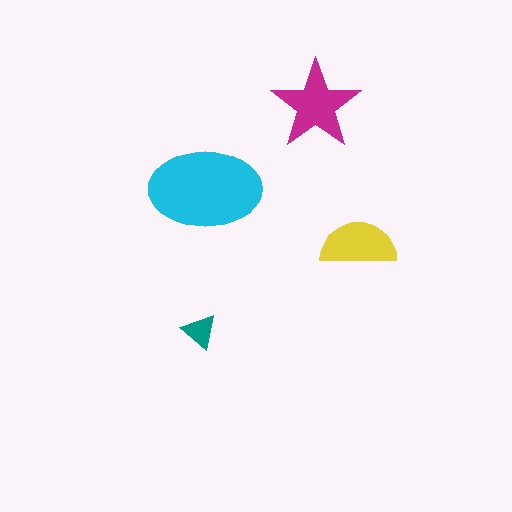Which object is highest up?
The magenta star is topmost.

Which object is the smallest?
The teal triangle.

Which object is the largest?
The cyan ellipse.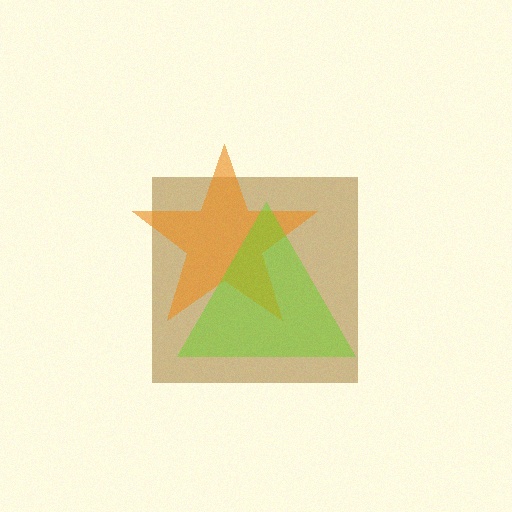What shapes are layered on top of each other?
The layered shapes are: a brown square, an orange star, a lime triangle.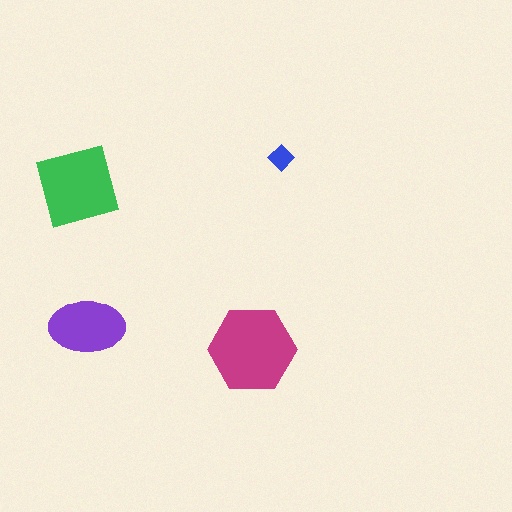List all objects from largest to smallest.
The magenta hexagon, the green square, the purple ellipse, the blue diamond.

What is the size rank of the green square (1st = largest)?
2nd.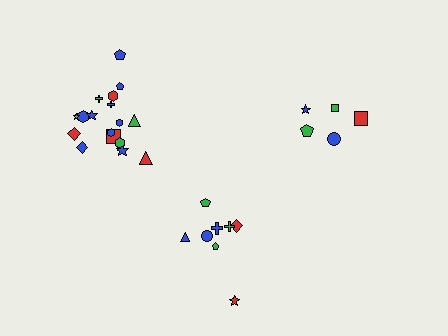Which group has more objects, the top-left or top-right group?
The top-left group.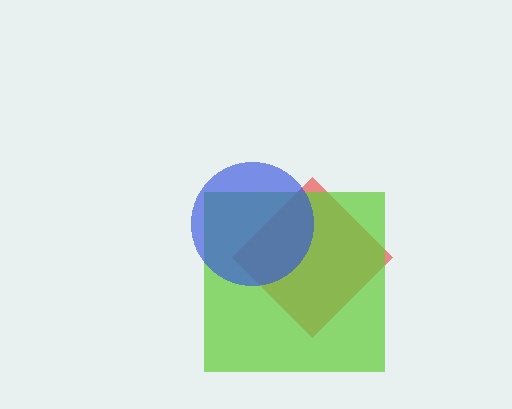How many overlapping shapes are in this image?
There are 3 overlapping shapes in the image.